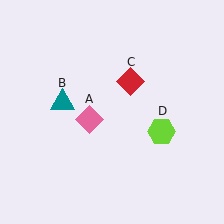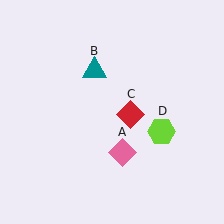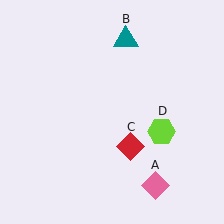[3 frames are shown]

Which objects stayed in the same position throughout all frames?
Lime hexagon (object D) remained stationary.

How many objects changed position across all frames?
3 objects changed position: pink diamond (object A), teal triangle (object B), red diamond (object C).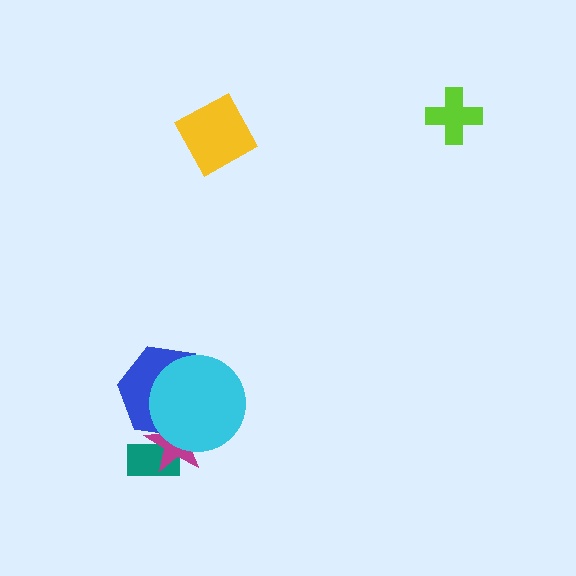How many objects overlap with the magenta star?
3 objects overlap with the magenta star.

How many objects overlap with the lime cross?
0 objects overlap with the lime cross.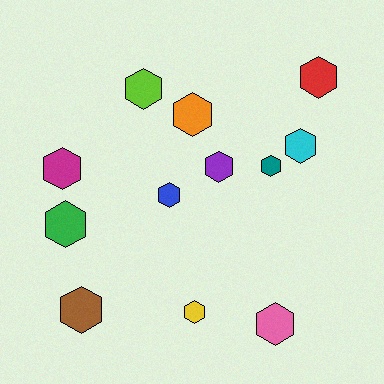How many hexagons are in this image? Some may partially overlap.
There are 12 hexagons.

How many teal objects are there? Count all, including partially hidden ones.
There is 1 teal object.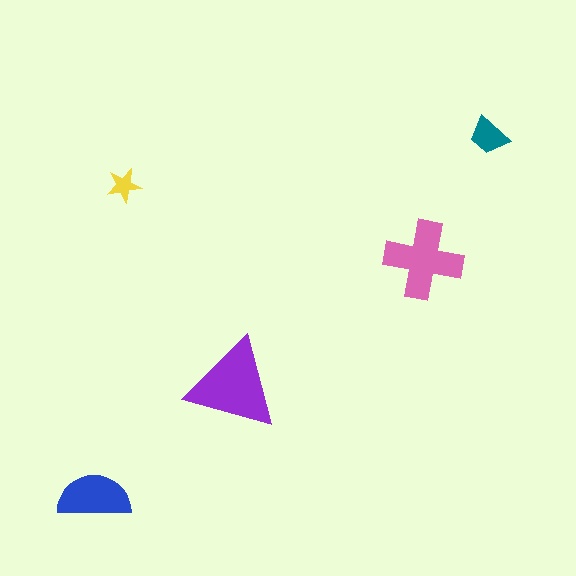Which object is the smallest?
The yellow star.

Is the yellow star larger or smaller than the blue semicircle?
Smaller.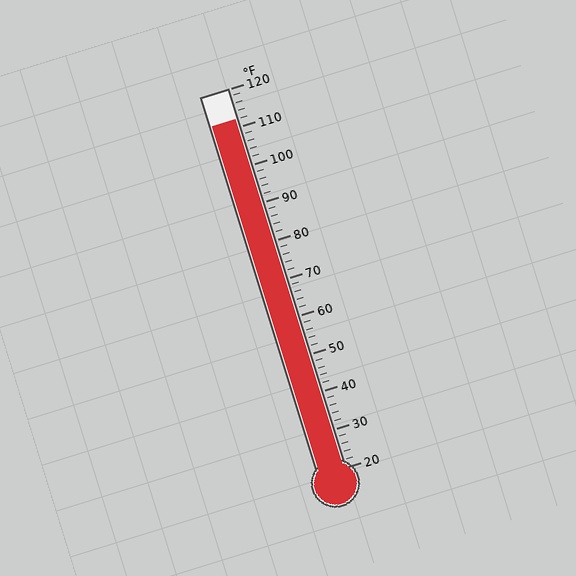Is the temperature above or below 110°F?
The temperature is above 110°F.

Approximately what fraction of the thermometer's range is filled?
The thermometer is filled to approximately 90% of its range.